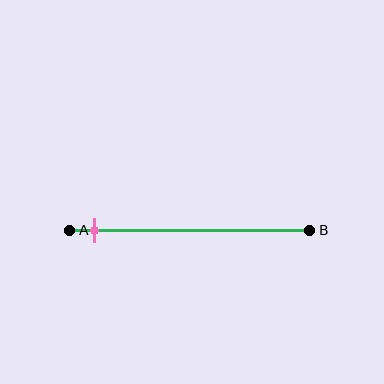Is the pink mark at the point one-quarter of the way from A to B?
No, the mark is at about 10% from A, not at the 25% one-quarter point.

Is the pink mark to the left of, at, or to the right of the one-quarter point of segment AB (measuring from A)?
The pink mark is to the left of the one-quarter point of segment AB.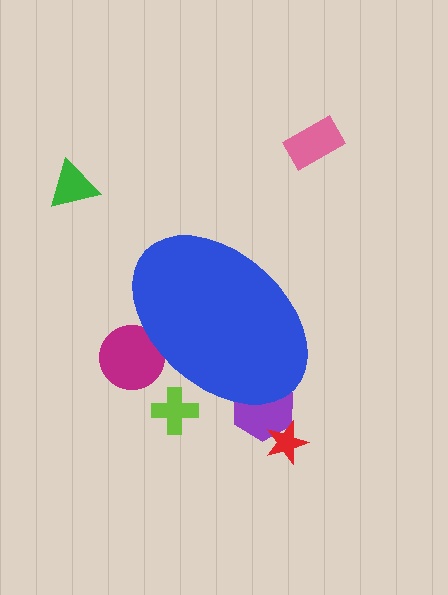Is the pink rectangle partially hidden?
No, the pink rectangle is fully visible.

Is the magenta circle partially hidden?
Yes, the magenta circle is partially hidden behind the blue ellipse.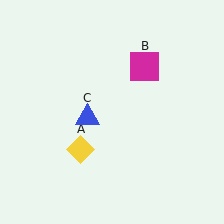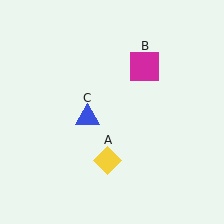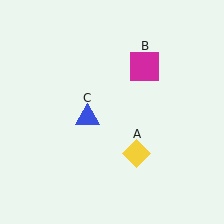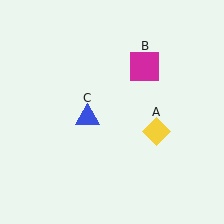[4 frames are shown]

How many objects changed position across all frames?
1 object changed position: yellow diamond (object A).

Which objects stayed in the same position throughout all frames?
Magenta square (object B) and blue triangle (object C) remained stationary.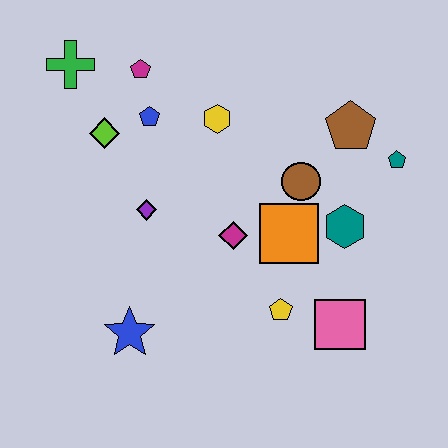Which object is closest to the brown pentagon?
The teal pentagon is closest to the brown pentagon.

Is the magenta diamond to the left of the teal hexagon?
Yes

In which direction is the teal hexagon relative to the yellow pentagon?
The teal hexagon is above the yellow pentagon.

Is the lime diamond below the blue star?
No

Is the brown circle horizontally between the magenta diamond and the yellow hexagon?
No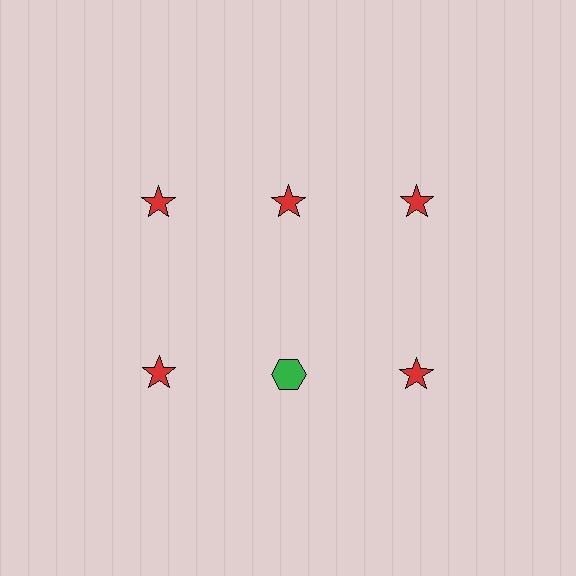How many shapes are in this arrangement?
There are 6 shapes arranged in a grid pattern.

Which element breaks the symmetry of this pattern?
The green hexagon in the second row, second from left column breaks the symmetry. All other shapes are red stars.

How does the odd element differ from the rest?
It differs in both color (green instead of red) and shape (hexagon instead of star).